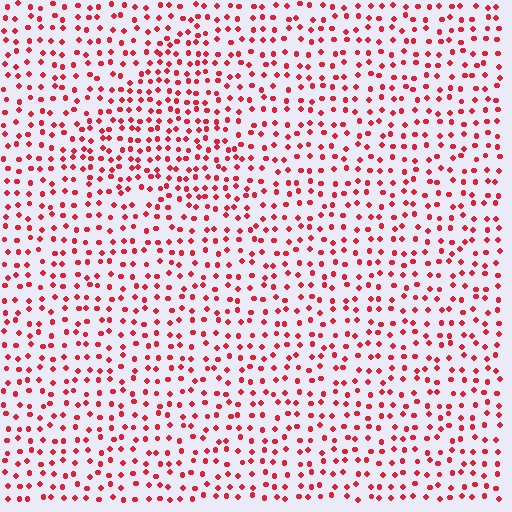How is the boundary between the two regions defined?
The boundary is defined by a change in element density (approximately 1.5x ratio). All elements are the same color, size, and shape.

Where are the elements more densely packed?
The elements are more densely packed inside the triangle boundary.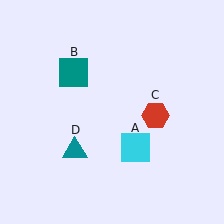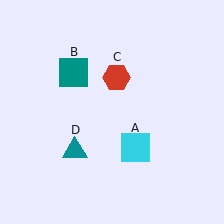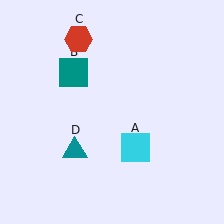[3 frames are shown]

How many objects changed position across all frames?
1 object changed position: red hexagon (object C).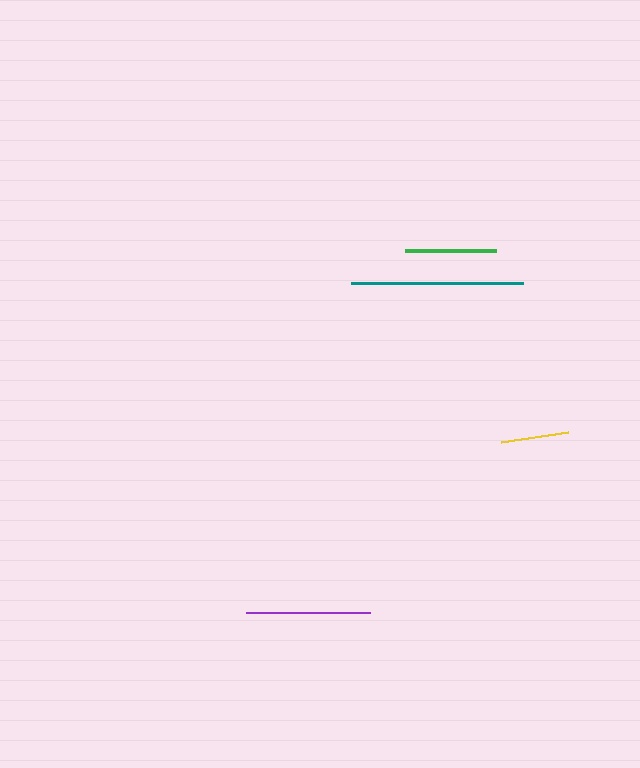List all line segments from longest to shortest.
From longest to shortest: teal, purple, green, yellow.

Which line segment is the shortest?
The yellow line is the shortest at approximately 67 pixels.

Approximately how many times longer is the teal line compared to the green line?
The teal line is approximately 1.9 times the length of the green line.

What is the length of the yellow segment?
The yellow segment is approximately 67 pixels long.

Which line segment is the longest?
The teal line is the longest at approximately 172 pixels.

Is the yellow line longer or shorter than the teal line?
The teal line is longer than the yellow line.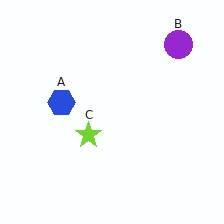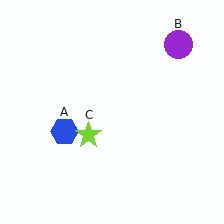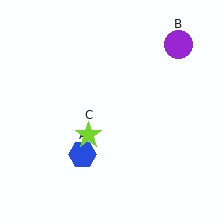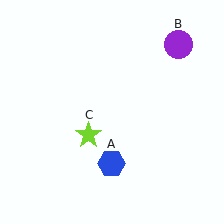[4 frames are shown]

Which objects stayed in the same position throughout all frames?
Purple circle (object B) and lime star (object C) remained stationary.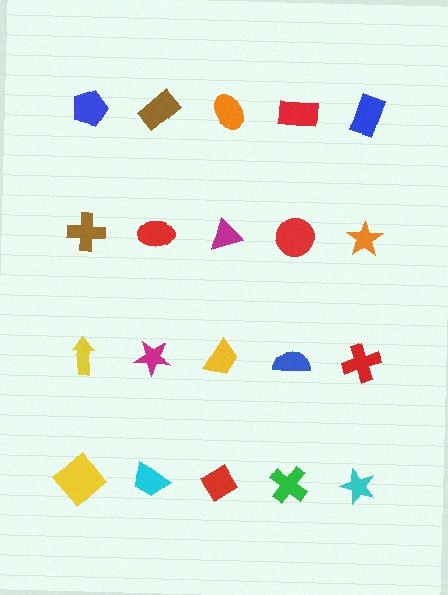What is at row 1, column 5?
A blue rectangle.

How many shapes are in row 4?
5 shapes.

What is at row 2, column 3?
A magenta triangle.